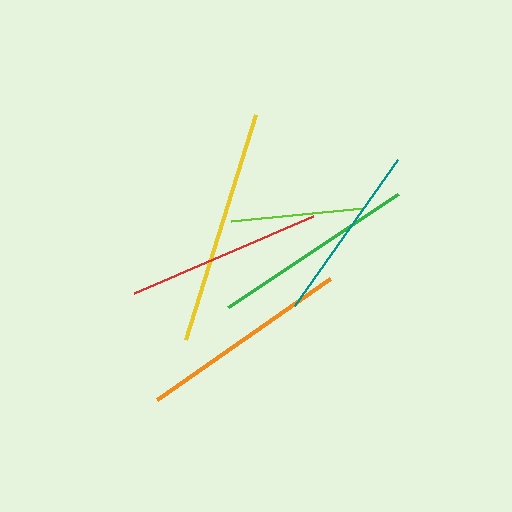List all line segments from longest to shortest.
From longest to shortest: yellow, orange, green, red, teal, lime.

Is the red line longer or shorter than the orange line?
The orange line is longer than the red line.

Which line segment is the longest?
The yellow line is the longest at approximately 235 pixels.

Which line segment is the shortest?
The lime line is the shortest at approximately 133 pixels.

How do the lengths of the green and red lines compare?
The green and red lines are approximately the same length.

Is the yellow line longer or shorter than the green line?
The yellow line is longer than the green line.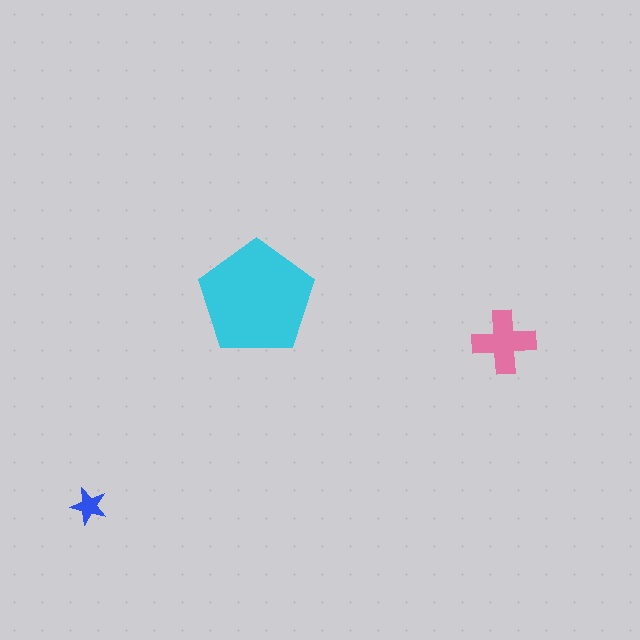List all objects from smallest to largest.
The blue star, the pink cross, the cyan pentagon.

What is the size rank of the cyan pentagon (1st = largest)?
1st.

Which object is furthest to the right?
The pink cross is rightmost.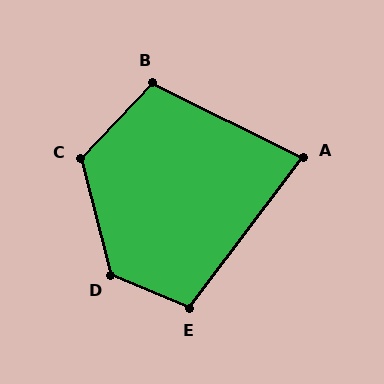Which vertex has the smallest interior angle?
A, at approximately 80 degrees.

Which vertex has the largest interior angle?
D, at approximately 127 degrees.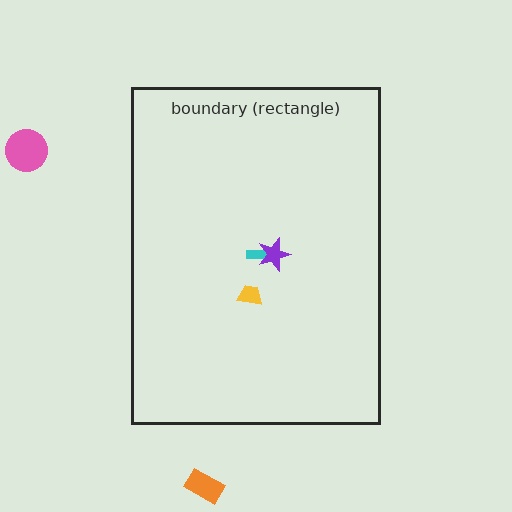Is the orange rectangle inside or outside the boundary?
Outside.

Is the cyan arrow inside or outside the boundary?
Inside.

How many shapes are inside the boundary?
3 inside, 2 outside.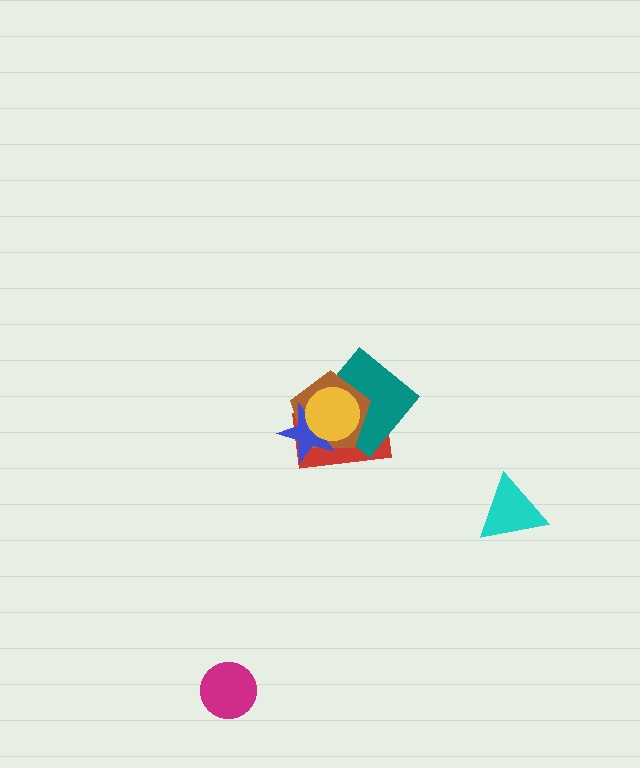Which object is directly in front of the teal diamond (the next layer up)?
The brown pentagon is directly in front of the teal diamond.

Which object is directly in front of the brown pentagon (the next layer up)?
The blue star is directly in front of the brown pentagon.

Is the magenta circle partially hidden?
No, no other shape covers it.